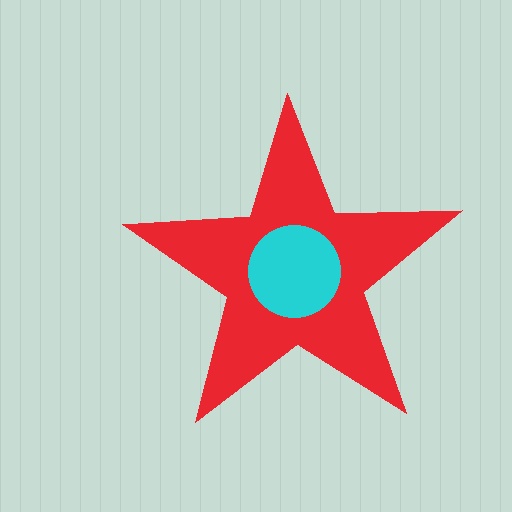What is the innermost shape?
The cyan circle.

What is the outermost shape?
The red star.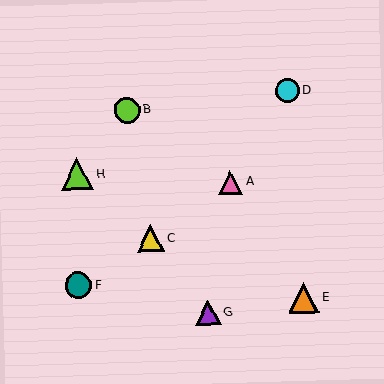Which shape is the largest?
The lime triangle (labeled H) is the largest.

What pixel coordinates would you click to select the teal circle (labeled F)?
Click at (78, 285) to select the teal circle F.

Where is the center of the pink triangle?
The center of the pink triangle is at (230, 182).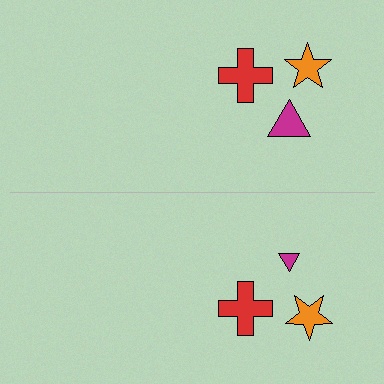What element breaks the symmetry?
The magenta triangle on the bottom side has a different size than its mirror counterpart.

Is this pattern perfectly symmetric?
No, the pattern is not perfectly symmetric. The magenta triangle on the bottom side has a different size than its mirror counterpart.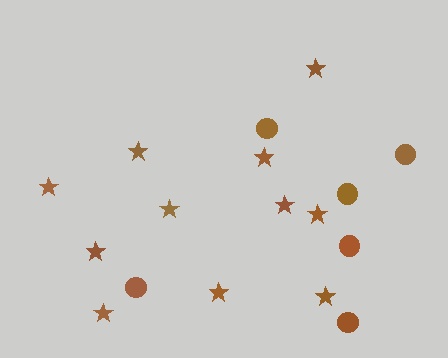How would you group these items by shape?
There are 2 groups: one group of stars (11) and one group of circles (6).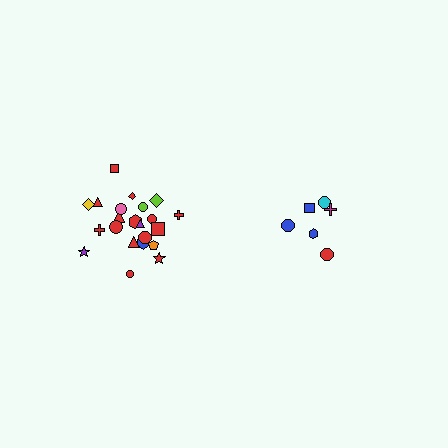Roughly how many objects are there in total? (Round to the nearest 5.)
Roughly 30 objects in total.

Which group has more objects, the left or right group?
The left group.